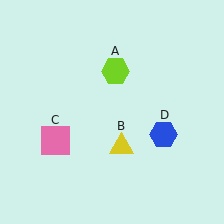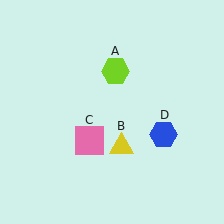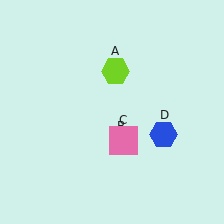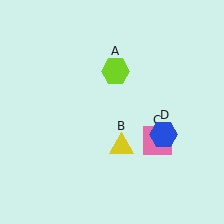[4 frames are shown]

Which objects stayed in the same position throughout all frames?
Lime hexagon (object A) and yellow triangle (object B) and blue hexagon (object D) remained stationary.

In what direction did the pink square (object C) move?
The pink square (object C) moved right.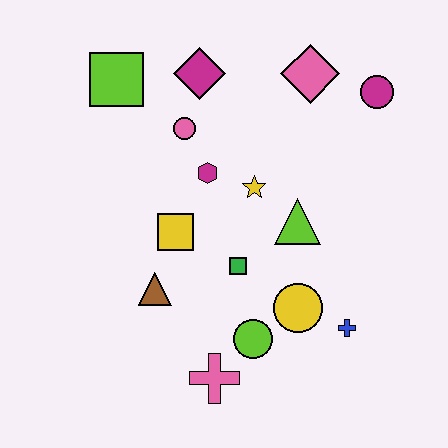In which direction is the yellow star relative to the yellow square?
The yellow star is to the right of the yellow square.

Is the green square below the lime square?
Yes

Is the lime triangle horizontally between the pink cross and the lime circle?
No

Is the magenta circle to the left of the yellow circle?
No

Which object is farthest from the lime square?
The blue cross is farthest from the lime square.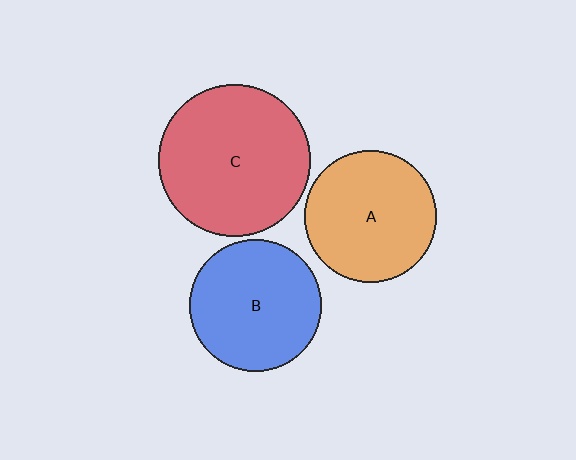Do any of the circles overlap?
No, none of the circles overlap.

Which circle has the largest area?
Circle C (red).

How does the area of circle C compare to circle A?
Approximately 1.3 times.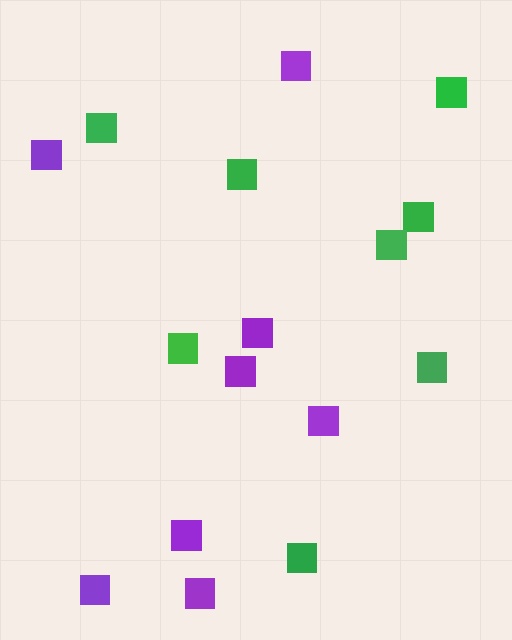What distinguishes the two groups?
There are 2 groups: one group of green squares (8) and one group of purple squares (8).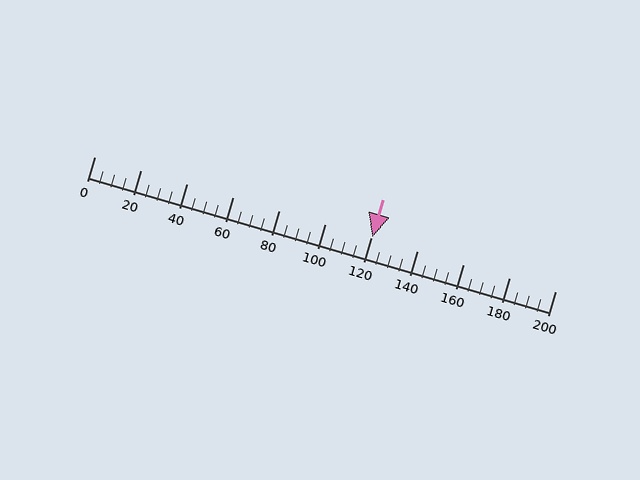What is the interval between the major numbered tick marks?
The major tick marks are spaced 20 units apart.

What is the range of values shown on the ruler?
The ruler shows values from 0 to 200.